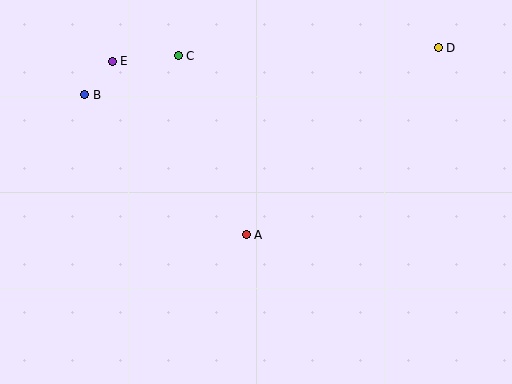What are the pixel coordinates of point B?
Point B is at (85, 95).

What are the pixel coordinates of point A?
Point A is at (246, 235).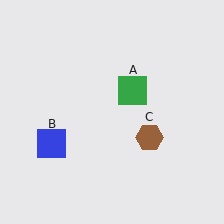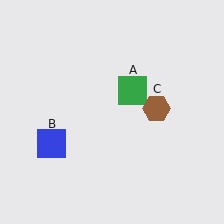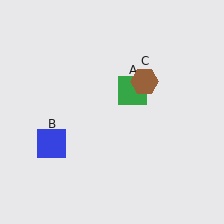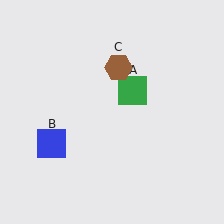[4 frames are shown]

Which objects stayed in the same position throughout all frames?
Green square (object A) and blue square (object B) remained stationary.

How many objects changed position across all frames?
1 object changed position: brown hexagon (object C).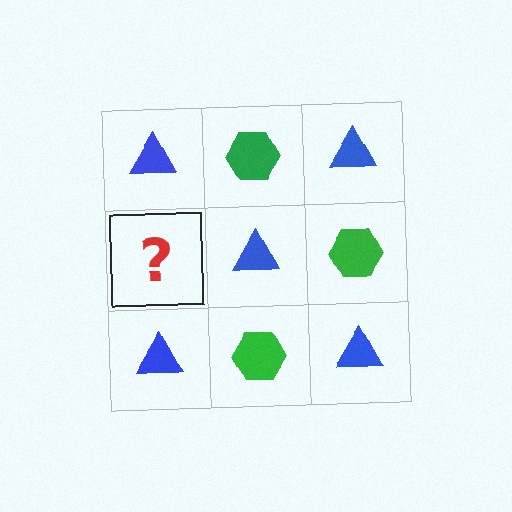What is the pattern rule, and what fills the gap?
The rule is that it alternates blue triangle and green hexagon in a checkerboard pattern. The gap should be filled with a green hexagon.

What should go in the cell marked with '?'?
The missing cell should contain a green hexagon.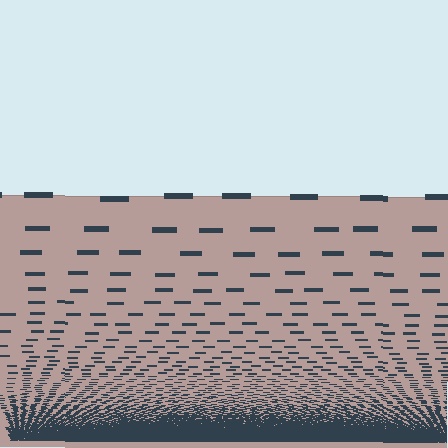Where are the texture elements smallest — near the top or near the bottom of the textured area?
Near the bottom.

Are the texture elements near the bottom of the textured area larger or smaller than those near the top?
Smaller. The gradient is inverted — elements near the bottom are smaller and denser.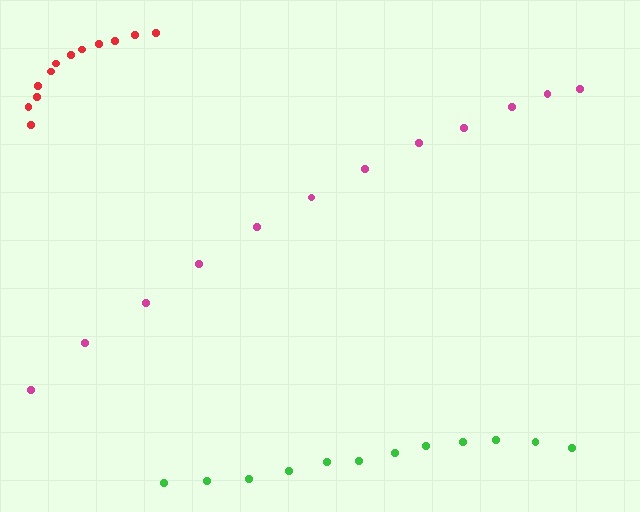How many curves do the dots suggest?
There are 3 distinct paths.